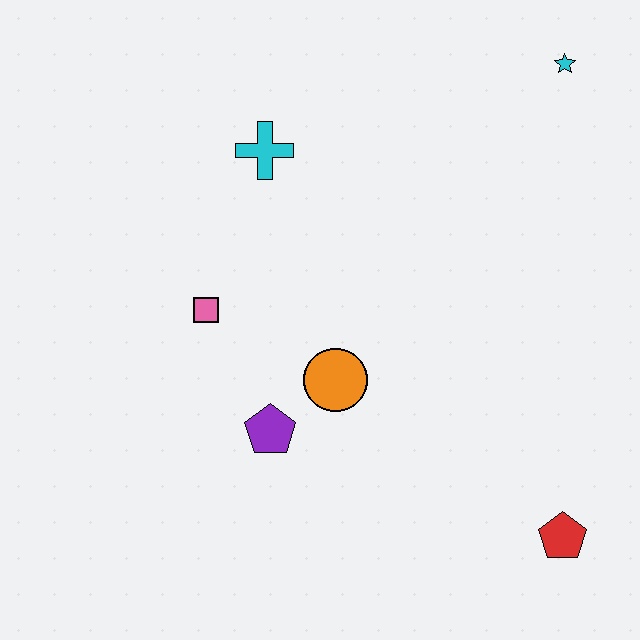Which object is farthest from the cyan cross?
The red pentagon is farthest from the cyan cross.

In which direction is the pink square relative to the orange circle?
The pink square is to the left of the orange circle.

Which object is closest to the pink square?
The purple pentagon is closest to the pink square.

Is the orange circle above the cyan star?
No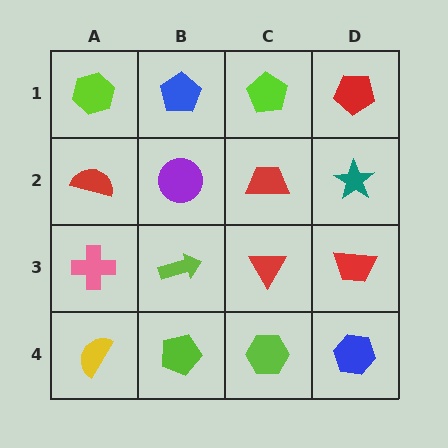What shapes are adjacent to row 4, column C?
A red triangle (row 3, column C), a lime pentagon (row 4, column B), a blue hexagon (row 4, column D).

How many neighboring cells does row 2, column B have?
4.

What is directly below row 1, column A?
A red semicircle.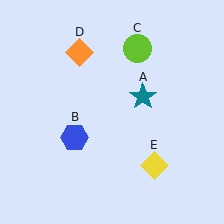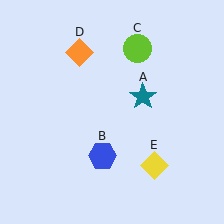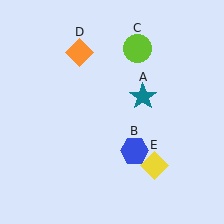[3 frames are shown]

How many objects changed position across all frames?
1 object changed position: blue hexagon (object B).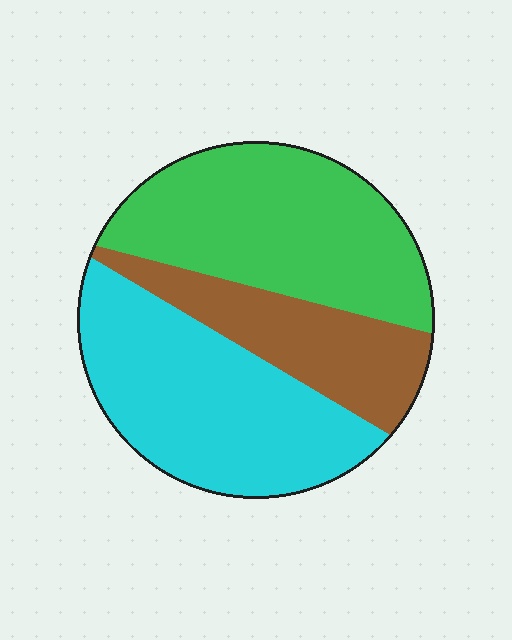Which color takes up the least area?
Brown, at roughly 20%.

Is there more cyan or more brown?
Cyan.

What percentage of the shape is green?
Green takes up about two fifths (2/5) of the shape.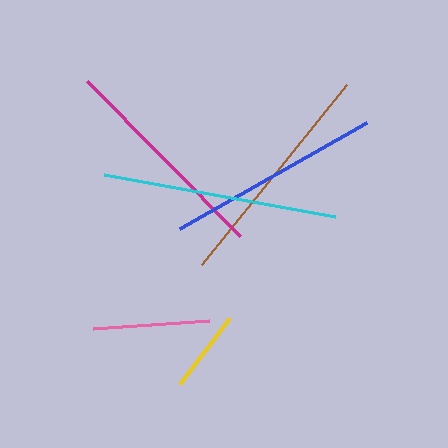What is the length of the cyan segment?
The cyan segment is approximately 235 pixels long.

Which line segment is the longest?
The cyan line is the longest at approximately 235 pixels.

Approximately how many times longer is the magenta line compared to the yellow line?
The magenta line is approximately 2.6 times the length of the yellow line.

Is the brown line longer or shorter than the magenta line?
The brown line is longer than the magenta line.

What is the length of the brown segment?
The brown segment is approximately 231 pixels long.